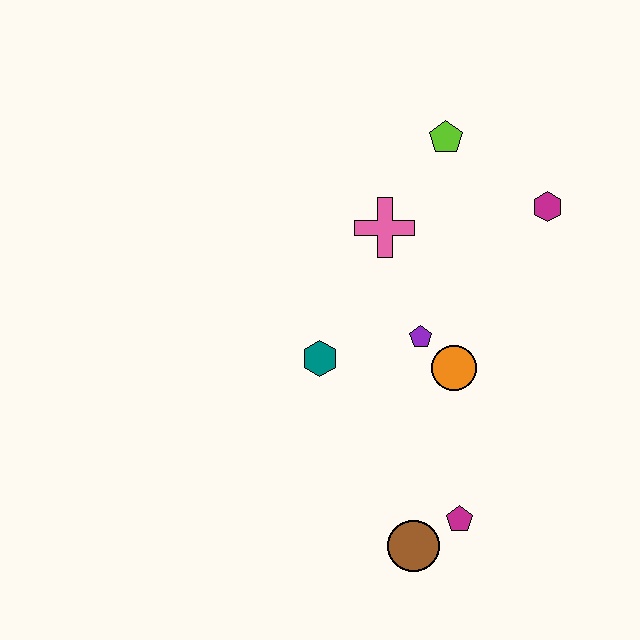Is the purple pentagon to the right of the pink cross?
Yes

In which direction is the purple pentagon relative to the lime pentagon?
The purple pentagon is below the lime pentagon.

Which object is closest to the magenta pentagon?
The brown circle is closest to the magenta pentagon.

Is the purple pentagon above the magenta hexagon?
No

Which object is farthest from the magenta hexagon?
The brown circle is farthest from the magenta hexagon.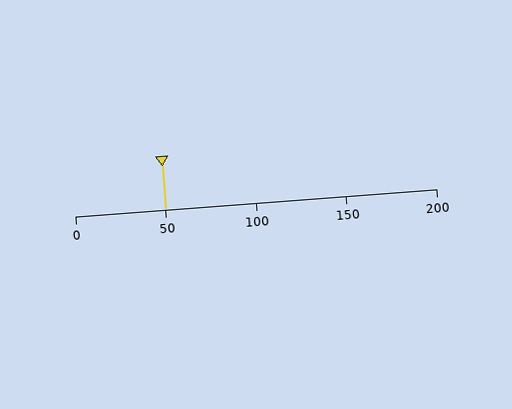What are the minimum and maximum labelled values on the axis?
The axis runs from 0 to 200.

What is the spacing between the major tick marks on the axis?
The major ticks are spaced 50 apart.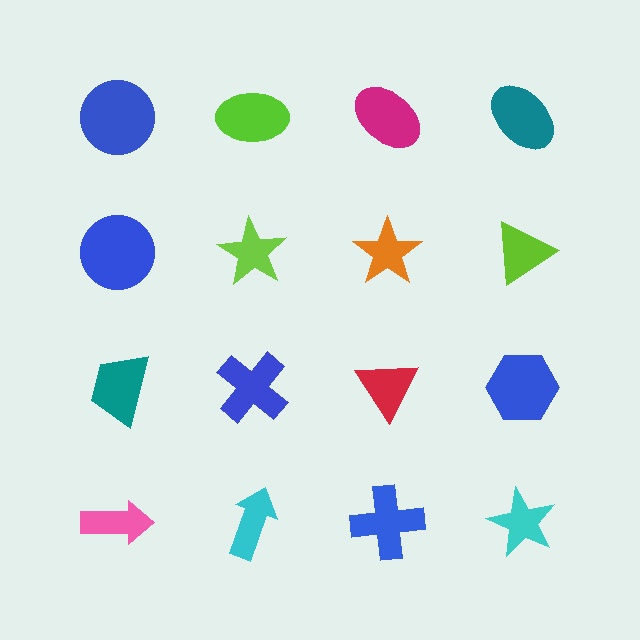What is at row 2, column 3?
An orange star.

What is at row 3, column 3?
A red triangle.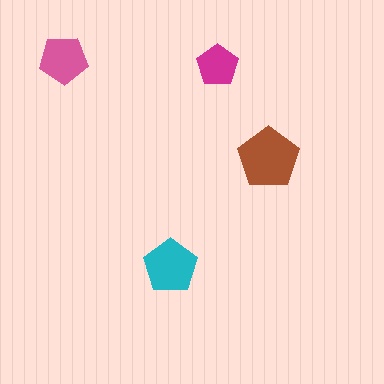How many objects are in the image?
There are 4 objects in the image.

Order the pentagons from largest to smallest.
the brown one, the cyan one, the pink one, the magenta one.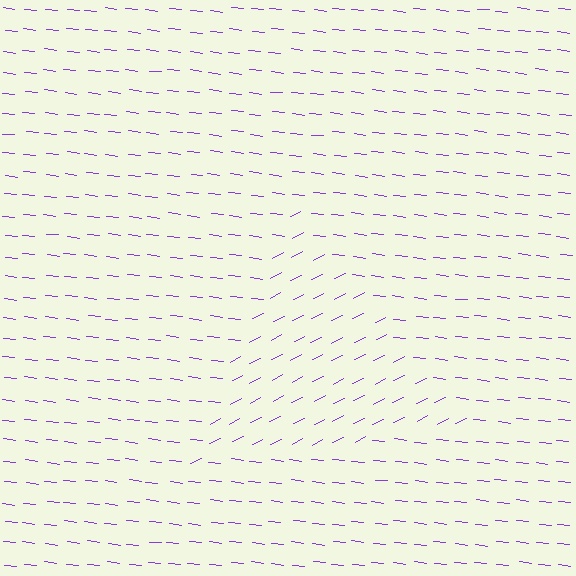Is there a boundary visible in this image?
Yes, there is a texture boundary formed by a change in line orientation.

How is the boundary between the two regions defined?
The boundary is defined purely by a change in line orientation (approximately 34 degrees difference). All lines are the same color and thickness.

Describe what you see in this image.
The image is filled with small purple line segments. A triangle region in the image has lines oriented differently from the surrounding lines, creating a visible texture boundary.